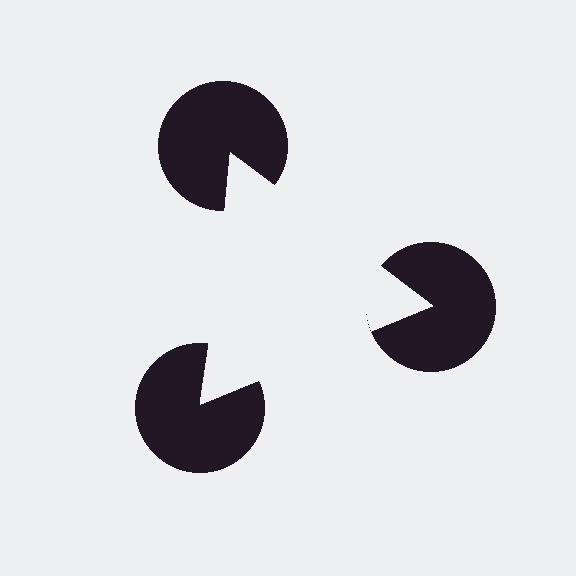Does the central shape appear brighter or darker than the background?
It typically appears slightly brighter than the background, even though no actual brightness change is drawn.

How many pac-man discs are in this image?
There are 3 — one at each vertex of the illusory triangle.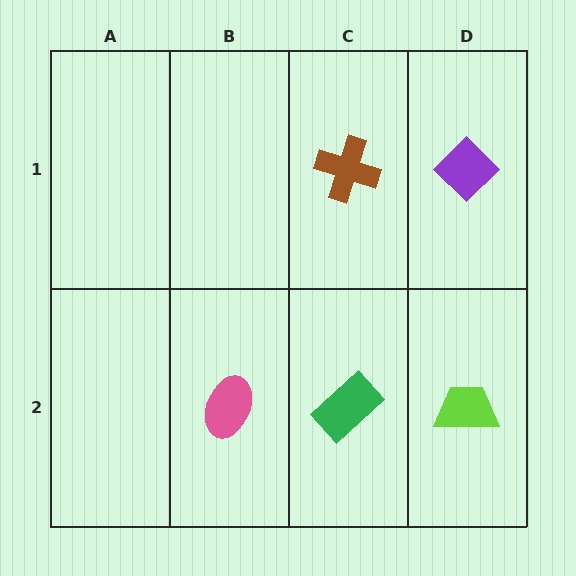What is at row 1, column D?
A purple diamond.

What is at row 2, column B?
A pink ellipse.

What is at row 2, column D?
A lime trapezoid.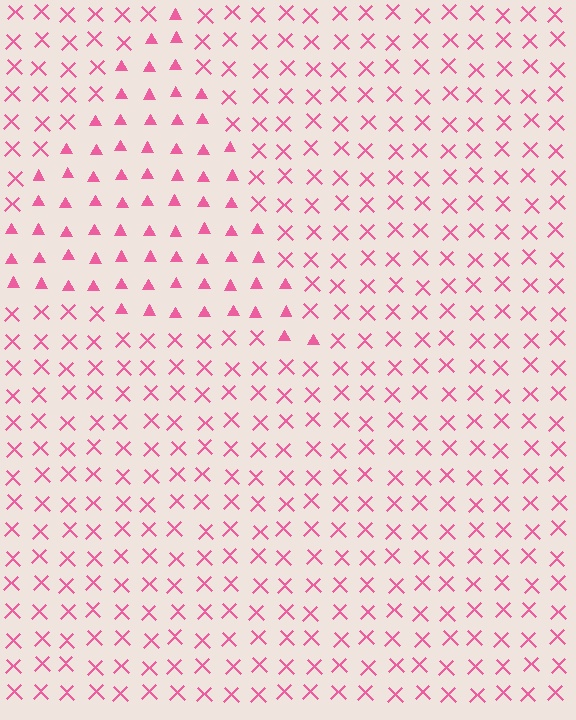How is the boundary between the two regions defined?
The boundary is defined by a change in element shape: triangles inside vs. X marks outside. All elements share the same color and spacing.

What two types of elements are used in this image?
The image uses triangles inside the triangle region and X marks outside it.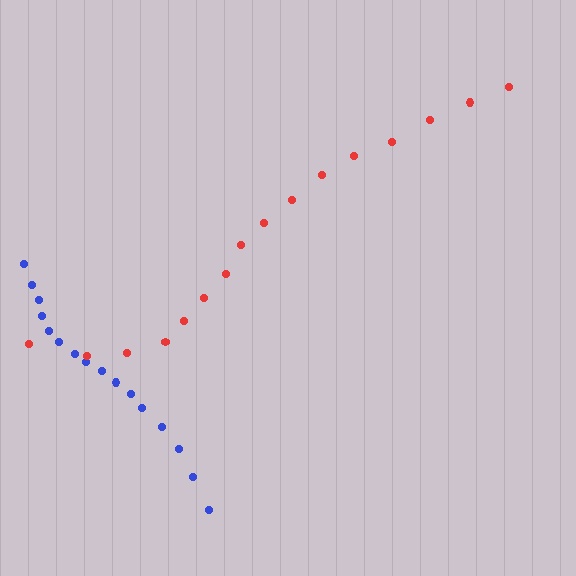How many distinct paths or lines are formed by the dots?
There are 2 distinct paths.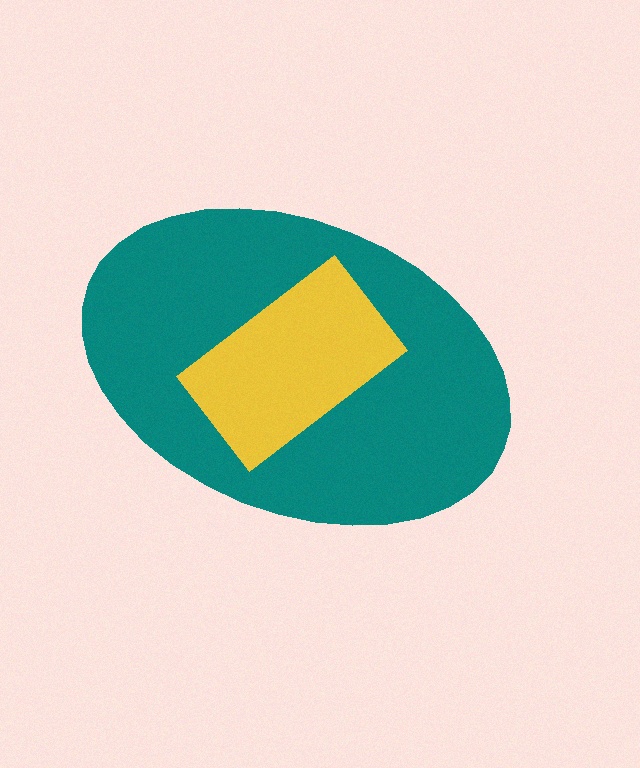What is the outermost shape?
The teal ellipse.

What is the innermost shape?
The yellow rectangle.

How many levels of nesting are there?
2.